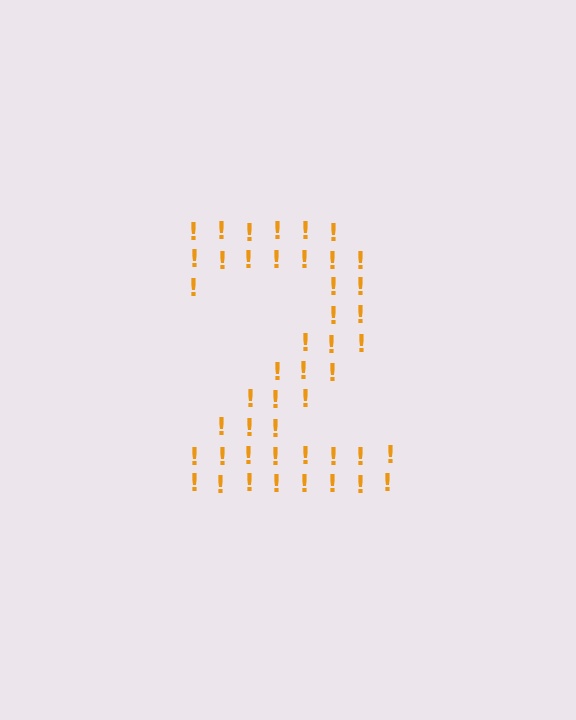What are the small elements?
The small elements are exclamation marks.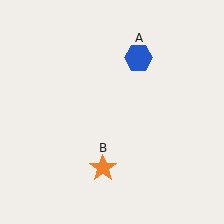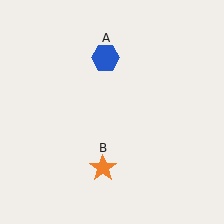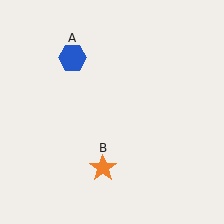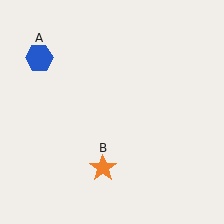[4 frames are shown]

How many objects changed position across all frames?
1 object changed position: blue hexagon (object A).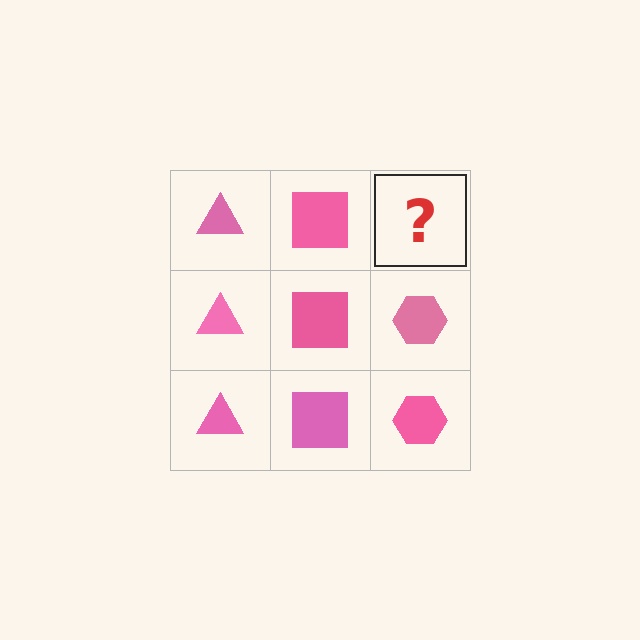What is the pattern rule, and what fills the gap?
The rule is that each column has a consistent shape. The gap should be filled with a pink hexagon.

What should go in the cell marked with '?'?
The missing cell should contain a pink hexagon.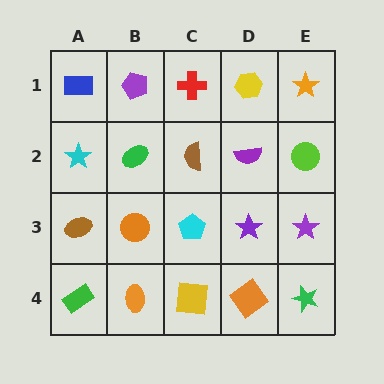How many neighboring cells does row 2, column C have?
4.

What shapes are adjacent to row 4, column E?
A purple star (row 3, column E), an orange diamond (row 4, column D).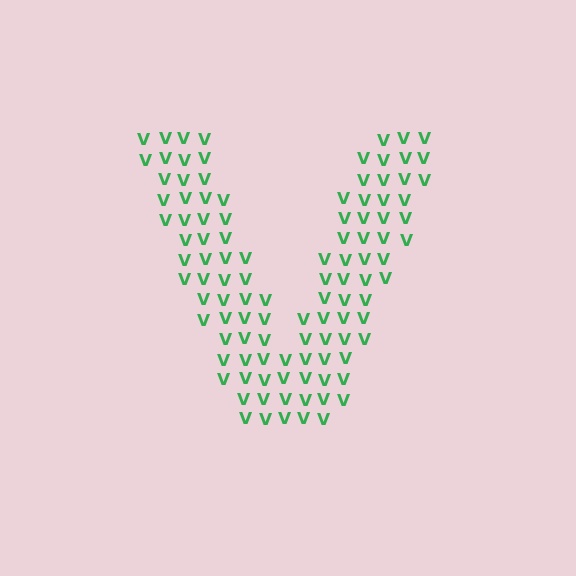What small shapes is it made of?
It is made of small letter V's.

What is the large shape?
The large shape is the letter V.